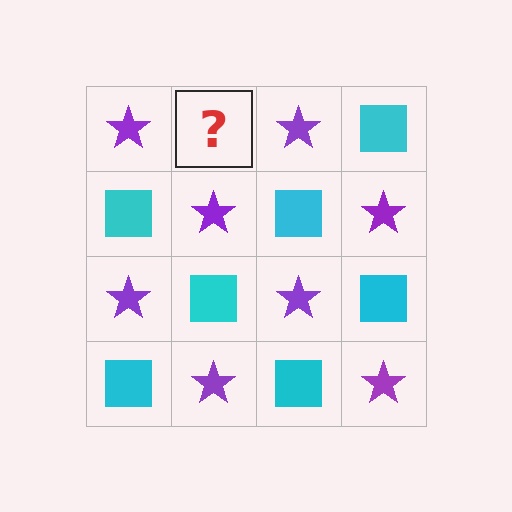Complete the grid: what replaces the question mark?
The question mark should be replaced with a cyan square.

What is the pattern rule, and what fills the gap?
The rule is that it alternates purple star and cyan square in a checkerboard pattern. The gap should be filled with a cyan square.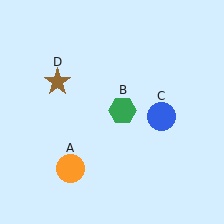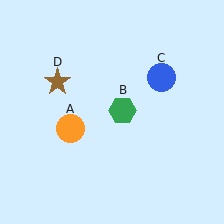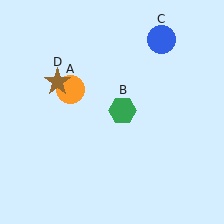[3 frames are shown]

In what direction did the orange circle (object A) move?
The orange circle (object A) moved up.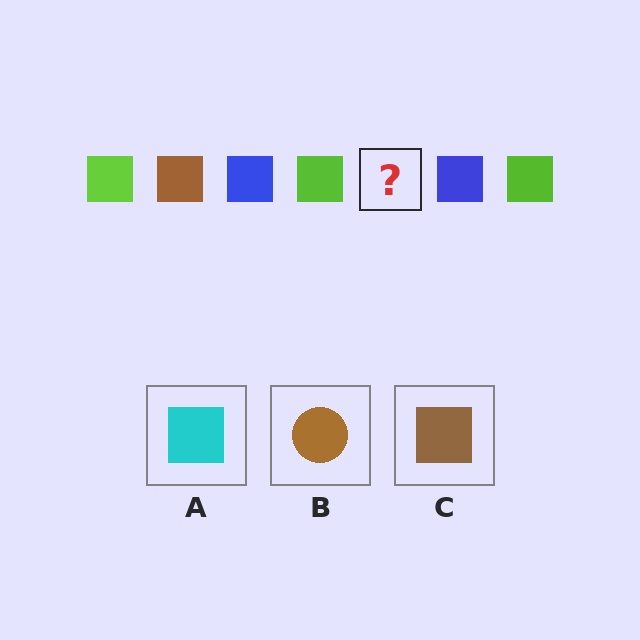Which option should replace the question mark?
Option C.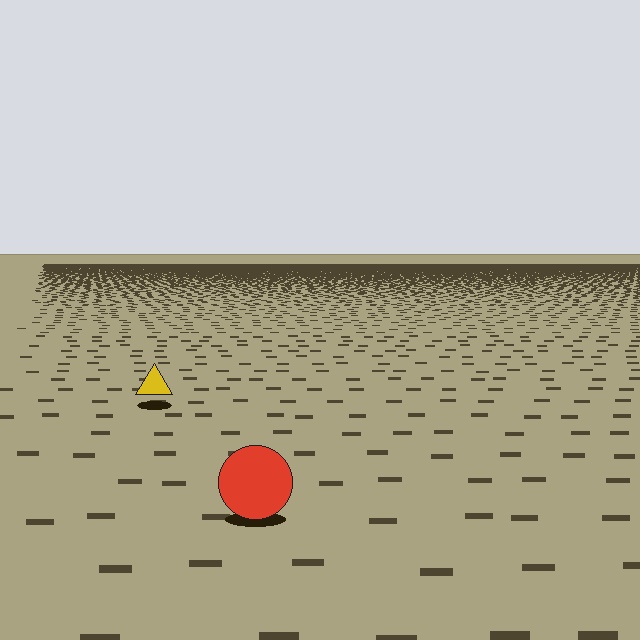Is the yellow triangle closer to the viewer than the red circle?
No. The red circle is closer — you can tell from the texture gradient: the ground texture is coarser near it.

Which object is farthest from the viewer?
The yellow triangle is farthest from the viewer. It appears smaller and the ground texture around it is denser.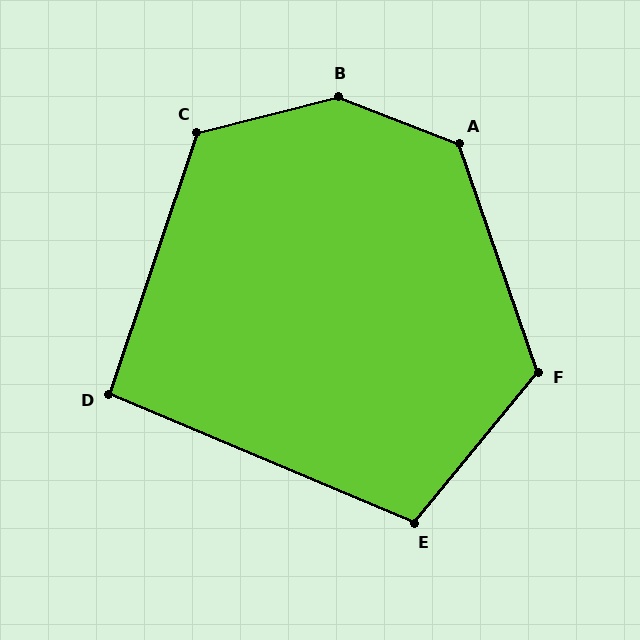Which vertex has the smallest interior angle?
D, at approximately 94 degrees.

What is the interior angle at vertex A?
Approximately 131 degrees (obtuse).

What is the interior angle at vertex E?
Approximately 106 degrees (obtuse).